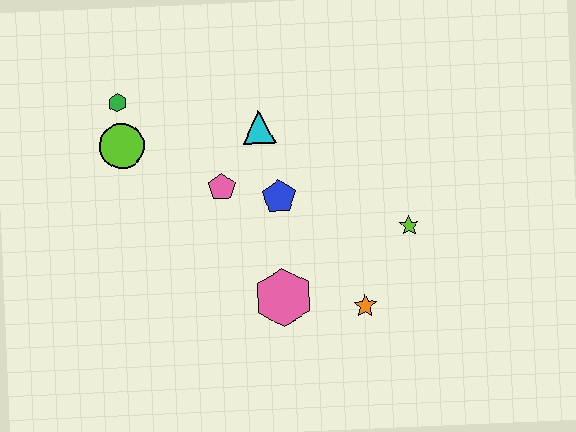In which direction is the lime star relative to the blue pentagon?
The lime star is to the right of the blue pentagon.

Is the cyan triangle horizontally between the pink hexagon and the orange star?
No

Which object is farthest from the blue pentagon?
The green hexagon is farthest from the blue pentagon.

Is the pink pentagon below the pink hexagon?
No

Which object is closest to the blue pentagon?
The pink pentagon is closest to the blue pentagon.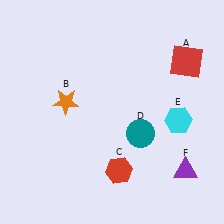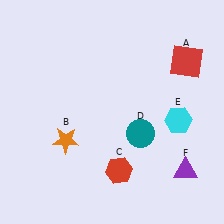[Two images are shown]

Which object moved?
The orange star (B) moved down.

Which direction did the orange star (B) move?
The orange star (B) moved down.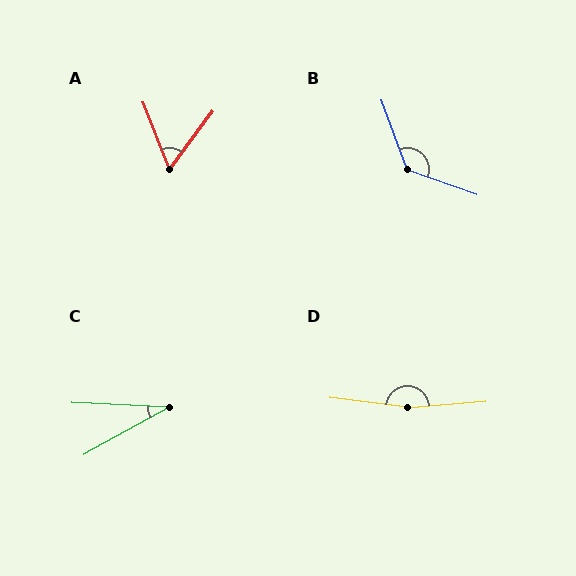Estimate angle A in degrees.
Approximately 58 degrees.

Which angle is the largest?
D, at approximately 168 degrees.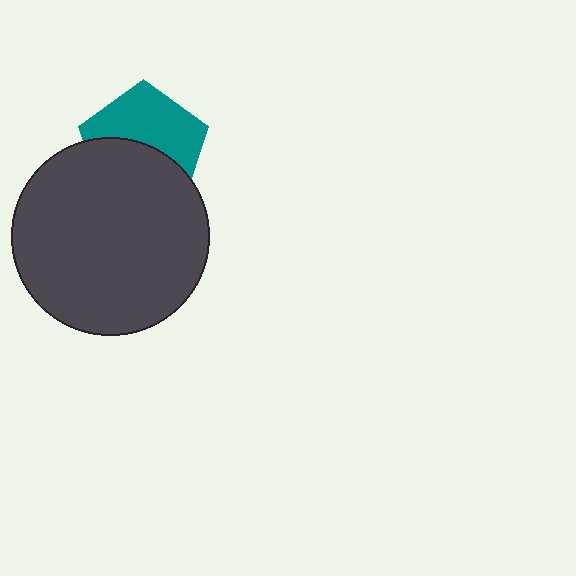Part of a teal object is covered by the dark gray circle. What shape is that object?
It is a pentagon.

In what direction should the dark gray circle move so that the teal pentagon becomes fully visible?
The dark gray circle should move down. That is the shortest direction to clear the overlap and leave the teal pentagon fully visible.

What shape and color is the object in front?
The object in front is a dark gray circle.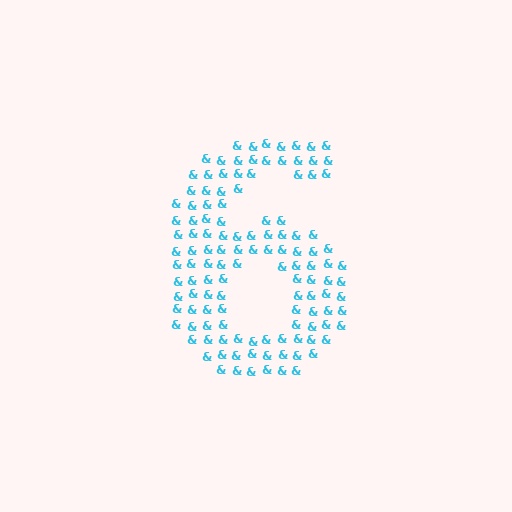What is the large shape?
The large shape is the digit 6.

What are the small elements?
The small elements are ampersands.